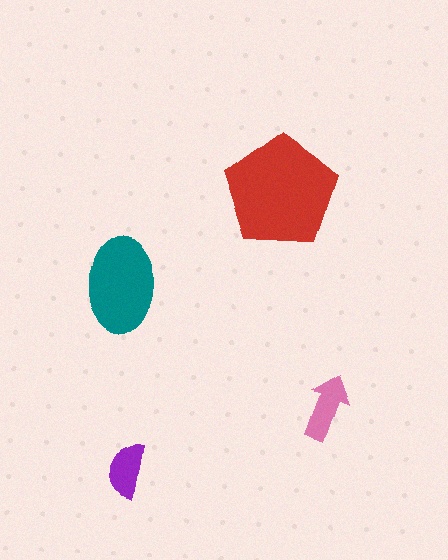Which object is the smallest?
The purple semicircle.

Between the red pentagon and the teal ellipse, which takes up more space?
The red pentagon.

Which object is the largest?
The red pentagon.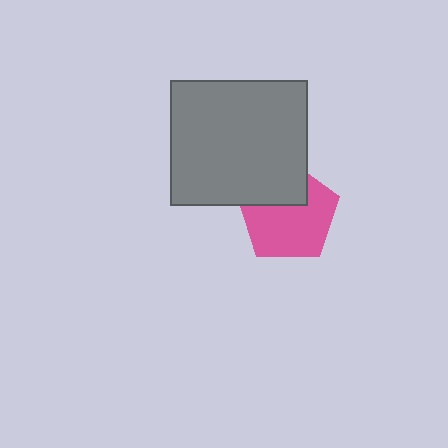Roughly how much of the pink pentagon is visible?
Most of it is visible (roughly 69%).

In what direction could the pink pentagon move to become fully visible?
The pink pentagon could move down. That would shift it out from behind the gray rectangle entirely.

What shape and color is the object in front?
The object in front is a gray rectangle.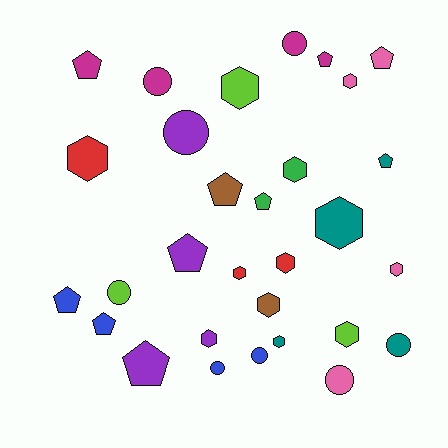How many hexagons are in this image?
There are 12 hexagons.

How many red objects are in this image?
There are 3 red objects.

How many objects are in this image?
There are 30 objects.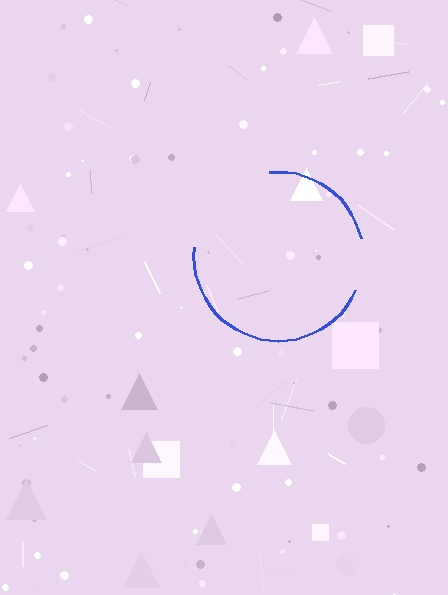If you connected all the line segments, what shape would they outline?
They would outline a circle.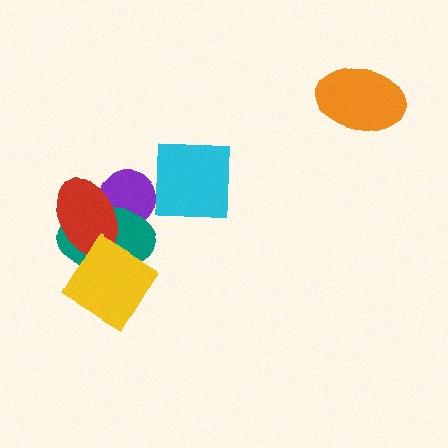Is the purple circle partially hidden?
Yes, it is partially covered by another shape.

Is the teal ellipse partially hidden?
Yes, it is partially covered by another shape.